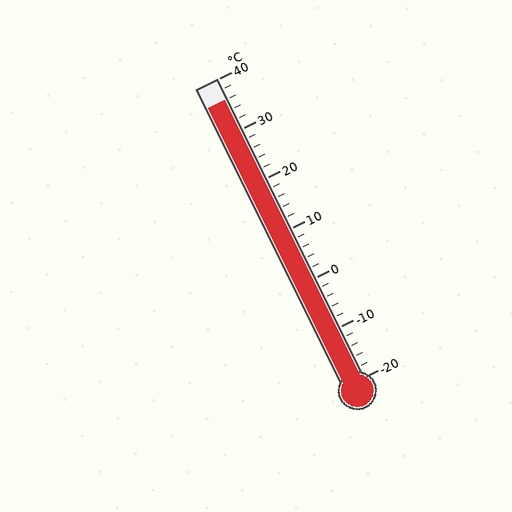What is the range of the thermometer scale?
The thermometer scale ranges from -20°C to 40°C.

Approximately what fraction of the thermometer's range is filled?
The thermometer is filled to approximately 95% of its range.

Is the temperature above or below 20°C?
The temperature is above 20°C.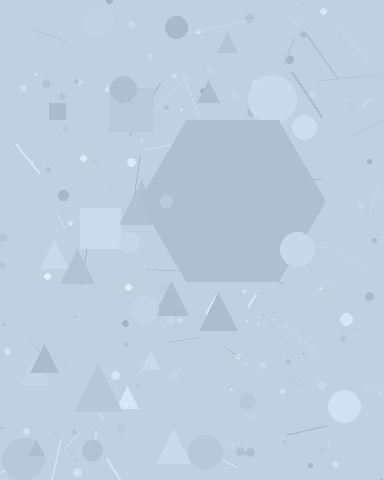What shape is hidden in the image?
A hexagon is hidden in the image.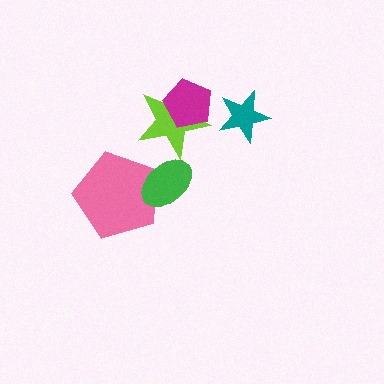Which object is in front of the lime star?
The magenta pentagon is in front of the lime star.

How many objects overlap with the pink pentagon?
1 object overlaps with the pink pentagon.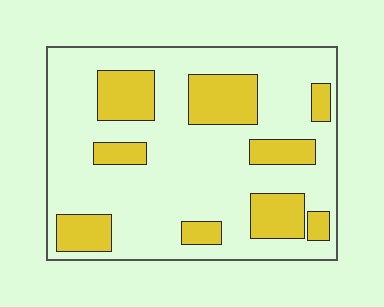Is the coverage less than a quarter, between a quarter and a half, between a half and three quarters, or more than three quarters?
Between a quarter and a half.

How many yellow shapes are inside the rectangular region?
9.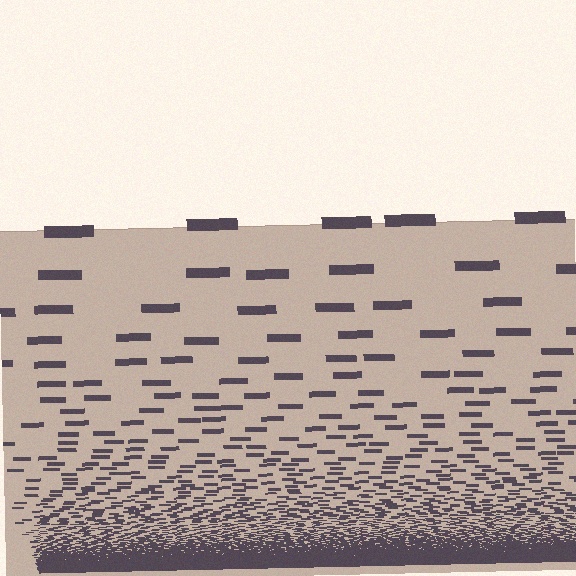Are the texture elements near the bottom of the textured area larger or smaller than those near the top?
Smaller. The gradient is inverted — elements near the bottom are smaller and denser.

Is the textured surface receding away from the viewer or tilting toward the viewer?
The surface appears to tilt toward the viewer. Texture elements get larger and sparser toward the top.